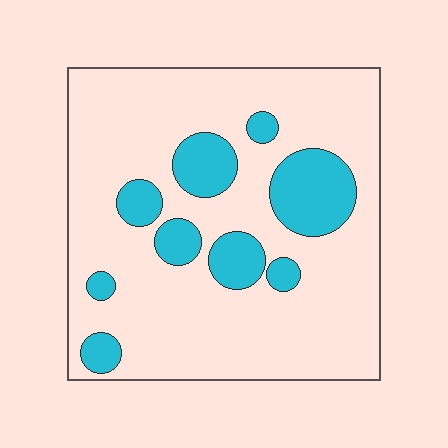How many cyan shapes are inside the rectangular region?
9.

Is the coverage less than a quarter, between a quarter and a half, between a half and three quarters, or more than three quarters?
Less than a quarter.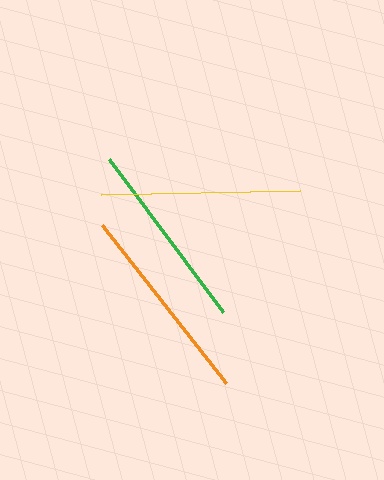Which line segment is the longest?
The orange line is the longest at approximately 201 pixels.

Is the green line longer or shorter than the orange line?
The orange line is longer than the green line.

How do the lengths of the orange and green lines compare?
The orange and green lines are approximately the same length.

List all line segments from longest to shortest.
From longest to shortest: orange, yellow, green.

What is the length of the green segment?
The green segment is approximately 191 pixels long.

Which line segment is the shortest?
The green line is the shortest at approximately 191 pixels.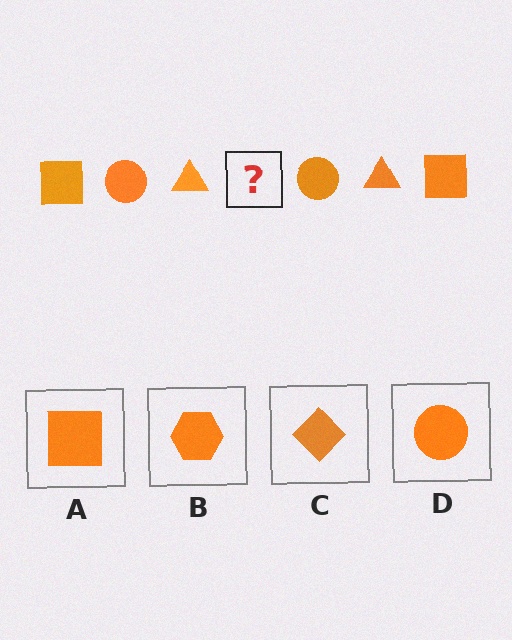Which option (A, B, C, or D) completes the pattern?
A.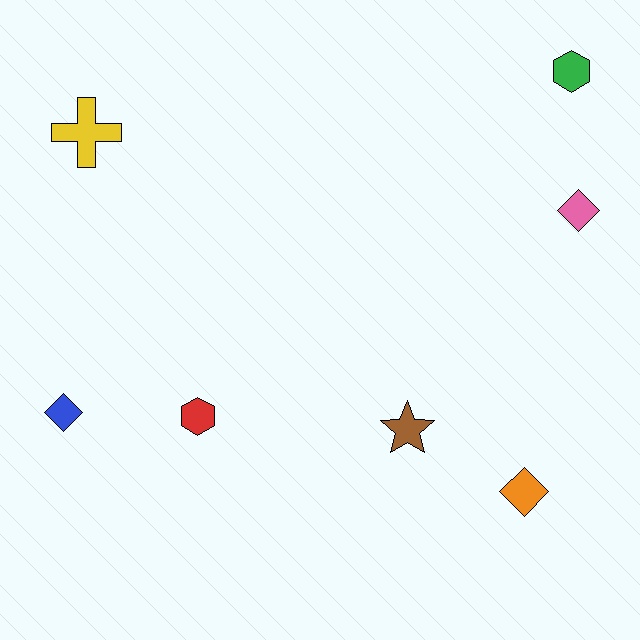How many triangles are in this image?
There are no triangles.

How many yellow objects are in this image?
There is 1 yellow object.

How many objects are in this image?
There are 7 objects.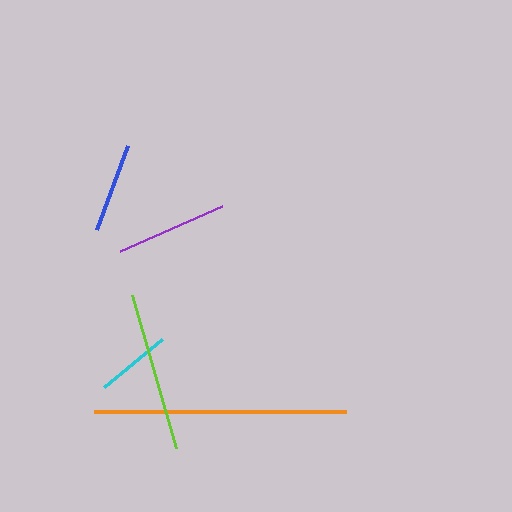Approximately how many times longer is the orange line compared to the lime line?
The orange line is approximately 1.6 times the length of the lime line.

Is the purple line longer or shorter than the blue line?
The purple line is longer than the blue line.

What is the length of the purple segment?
The purple segment is approximately 111 pixels long.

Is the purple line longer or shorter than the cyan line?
The purple line is longer than the cyan line.